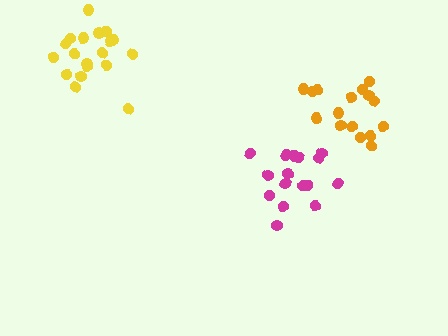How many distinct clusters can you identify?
There are 3 distinct clusters.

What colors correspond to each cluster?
The clusters are colored: magenta, orange, yellow.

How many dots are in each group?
Group 1: 16 dots, Group 2: 16 dots, Group 3: 19 dots (51 total).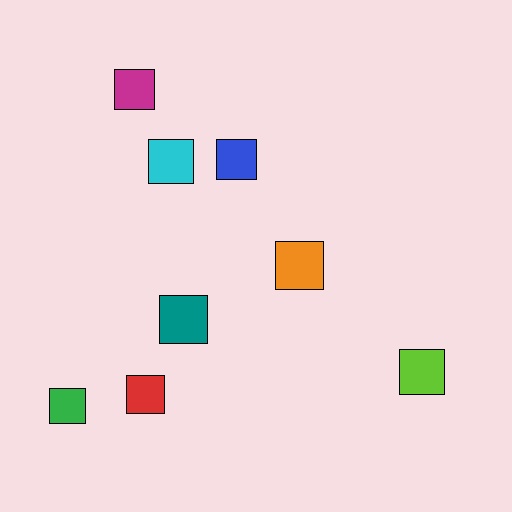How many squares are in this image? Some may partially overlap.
There are 8 squares.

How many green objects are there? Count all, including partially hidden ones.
There is 1 green object.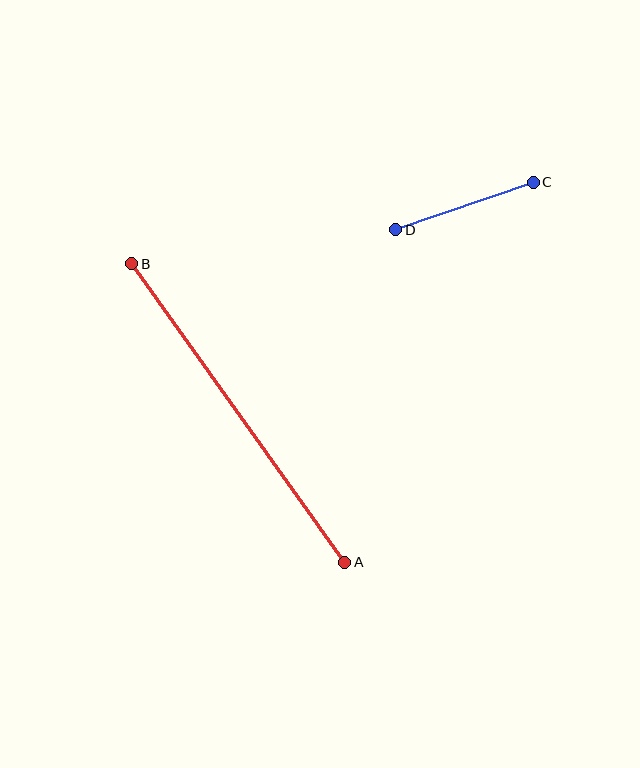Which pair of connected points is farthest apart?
Points A and B are farthest apart.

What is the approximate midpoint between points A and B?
The midpoint is at approximately (238, 413) pixels.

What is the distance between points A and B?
The distance is approximately 367 pixels.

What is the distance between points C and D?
The distance is approximately 145 pixels.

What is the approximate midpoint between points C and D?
The midpoint is at approximately (465, 206) pixels.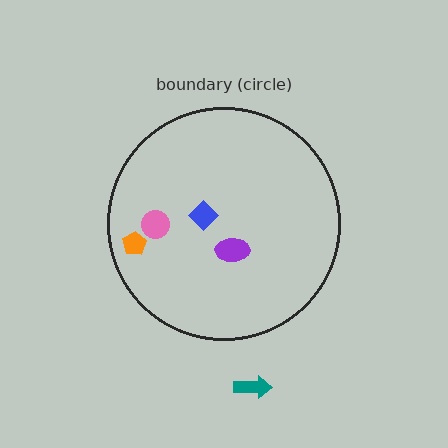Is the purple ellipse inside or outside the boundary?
Inside.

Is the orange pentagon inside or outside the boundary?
Inside.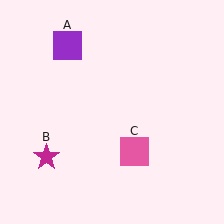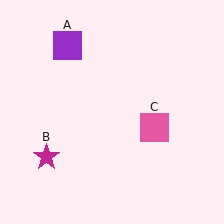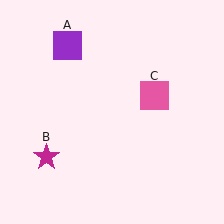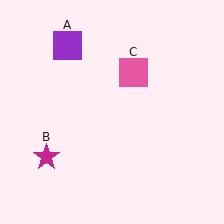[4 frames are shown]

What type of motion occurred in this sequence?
The pink square (object C) rotated counterclockwise around the center of the scene.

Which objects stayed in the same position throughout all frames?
Purple square (object A) and magenta star (object B) remained stationary.